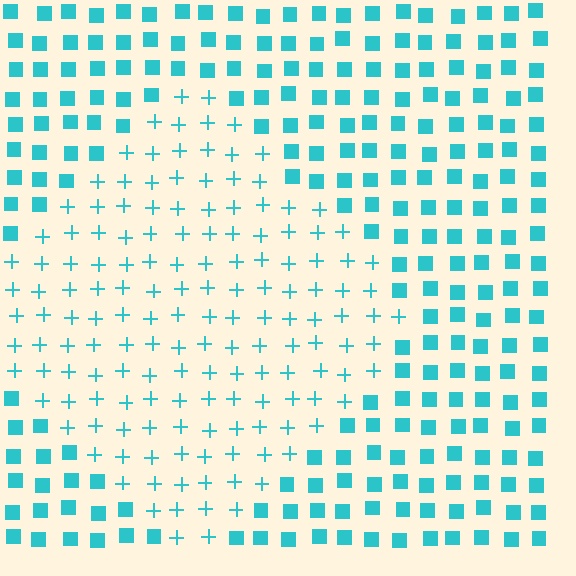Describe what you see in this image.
The image is filled with small cyan elements arranged in a uniform grid. A diamond-shaped region contains plus signs, while the surrounding area contains squares. The boundary is defined purely by the change in element shape.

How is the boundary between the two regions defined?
The boundary is defined by a change in element shape: plus signs inside vs. squares outside. All elements share the same color and spacing.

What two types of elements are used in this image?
The image uses plus signs inside the diamond region and squares outside it.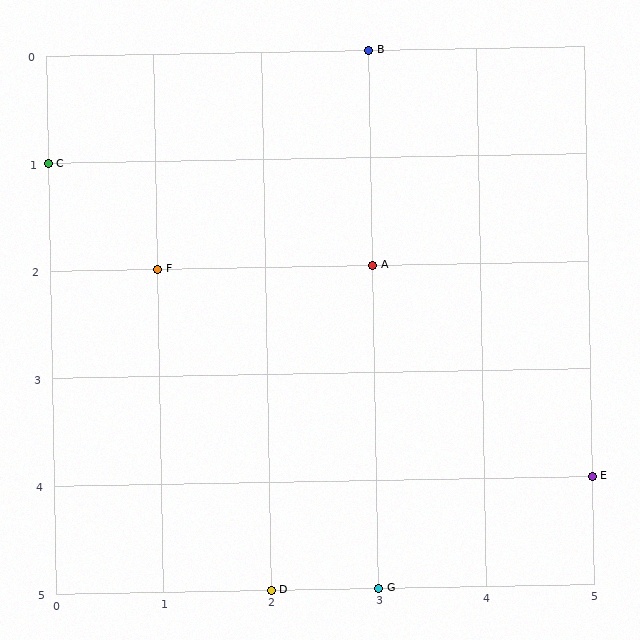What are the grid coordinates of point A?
Point A is at grid coordinates (3, 2).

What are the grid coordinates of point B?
Point B is at grid coordinates (3, 0).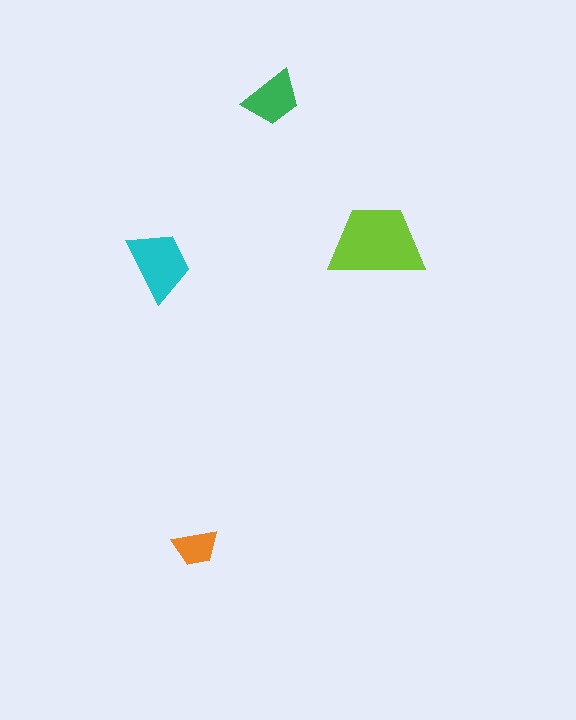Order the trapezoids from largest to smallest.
the lime one, the cyan one, the green one, the orange one.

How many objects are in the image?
There are 4 objects in the image.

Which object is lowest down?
The orange trapezoid is bottommost.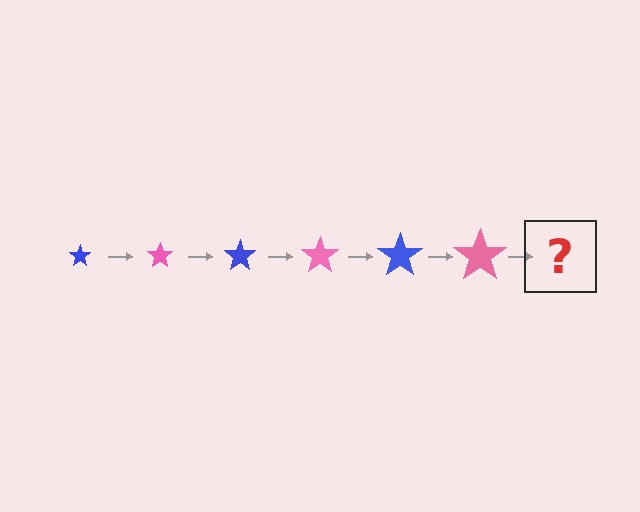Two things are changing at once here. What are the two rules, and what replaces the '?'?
The two rules are that the star grows larger each step and the color cycles through blue and pink. The '?' should be a blue star, larger than the previous one.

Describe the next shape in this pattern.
It should be a blue star, larger than the previous one.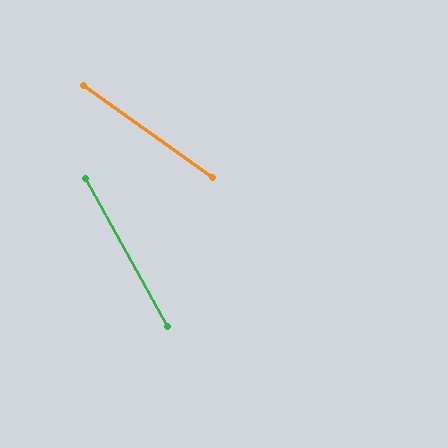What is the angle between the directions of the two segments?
Approximately 25 degrees.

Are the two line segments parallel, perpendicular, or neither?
Neither parallel nor perpendicular — they differ by about 25°.